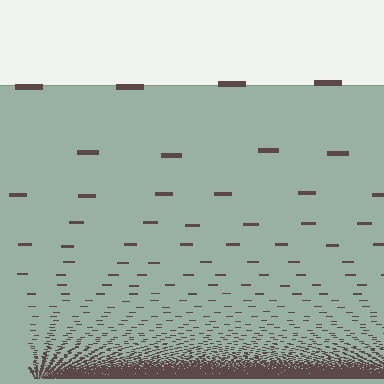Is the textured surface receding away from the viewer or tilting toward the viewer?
The surface appears to tilt toward the viewer. Texture elements get larger and sparser toward the top.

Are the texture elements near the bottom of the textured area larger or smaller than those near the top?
Smaller. The gradient is inverted — elements near the bottom are smaller and denser.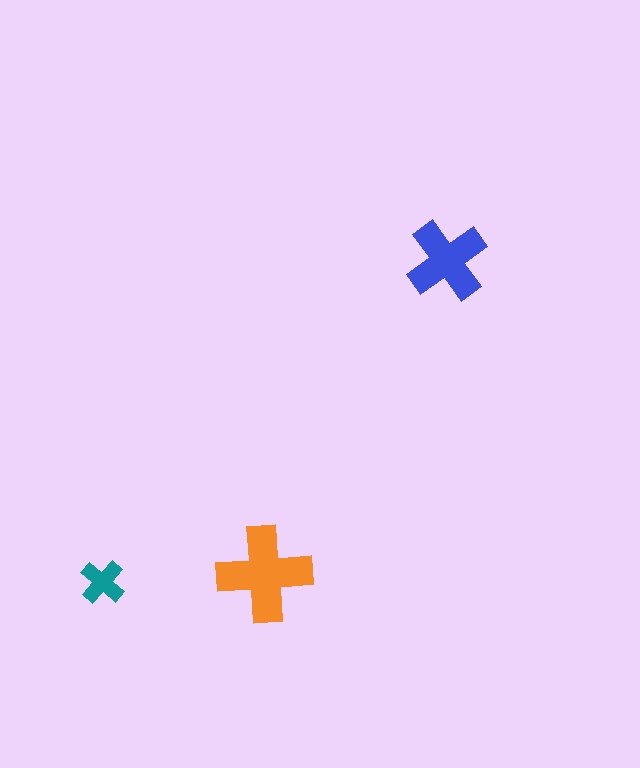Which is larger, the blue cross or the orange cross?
The orange one.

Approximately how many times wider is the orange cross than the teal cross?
About 2 times wider.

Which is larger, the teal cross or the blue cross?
The blue one.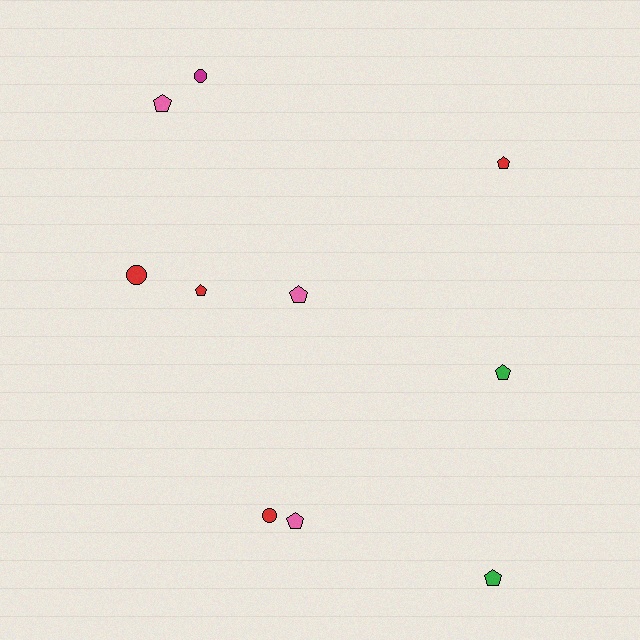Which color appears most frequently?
Red, with 4 objects.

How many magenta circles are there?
There is 1 magenta circle.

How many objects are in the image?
There are 10 objects.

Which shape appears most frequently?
Pentagon, with 7 objects.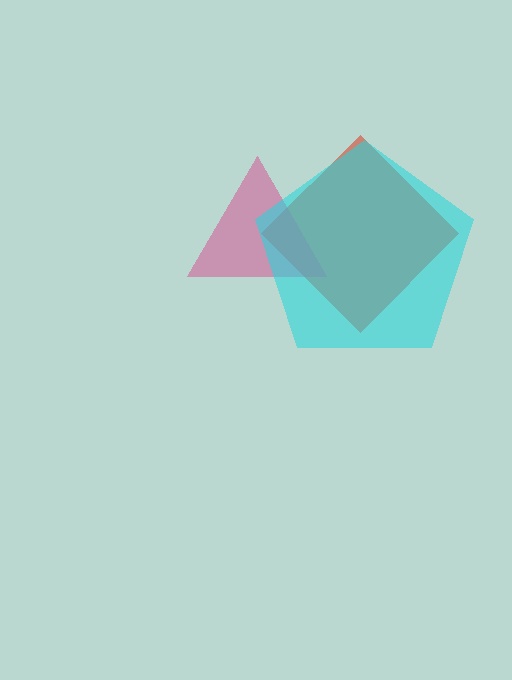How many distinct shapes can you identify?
There are 3 distinct shapes: a red diamond, a magenta triangle, a cyan pentagon.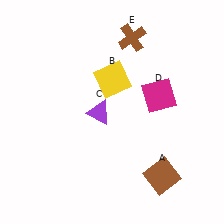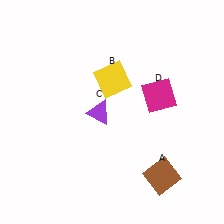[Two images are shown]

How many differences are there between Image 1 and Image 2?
There is 1 difference between the two images.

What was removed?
The brown cross (E) was removed in Image 2.